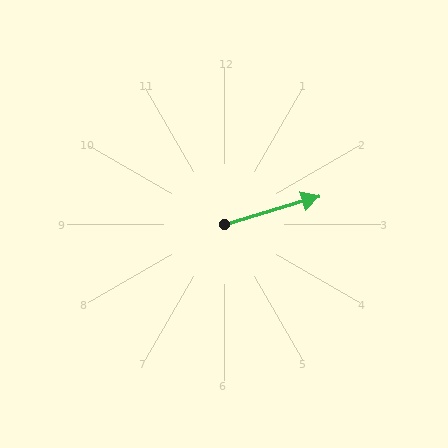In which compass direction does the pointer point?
East.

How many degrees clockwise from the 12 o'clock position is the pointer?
Approximately 73 degrees.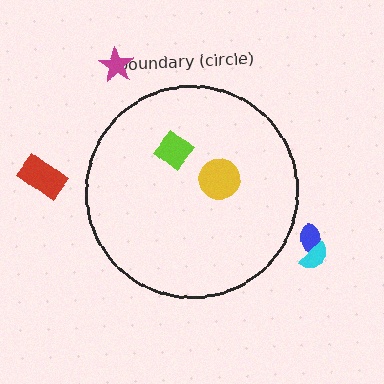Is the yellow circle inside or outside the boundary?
Inside.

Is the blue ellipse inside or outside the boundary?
Outside.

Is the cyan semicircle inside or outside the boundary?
Outside.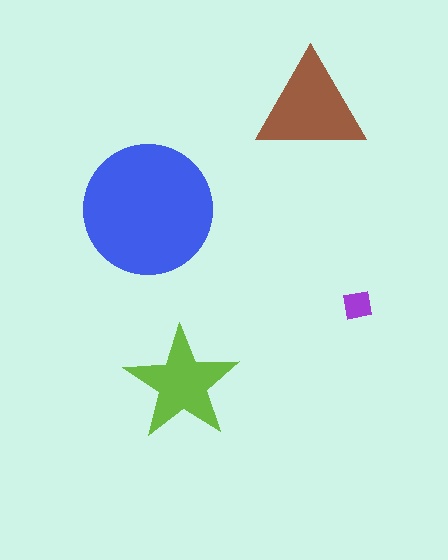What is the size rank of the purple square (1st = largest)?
4th.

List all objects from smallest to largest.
The purple square, the lime star, the brown triangle, the blue circle.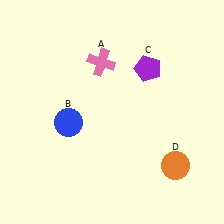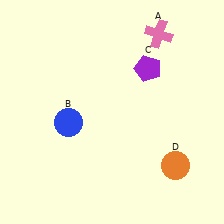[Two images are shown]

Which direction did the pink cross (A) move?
The pink cross (A) moved right.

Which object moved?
The pink cross (A) moved right.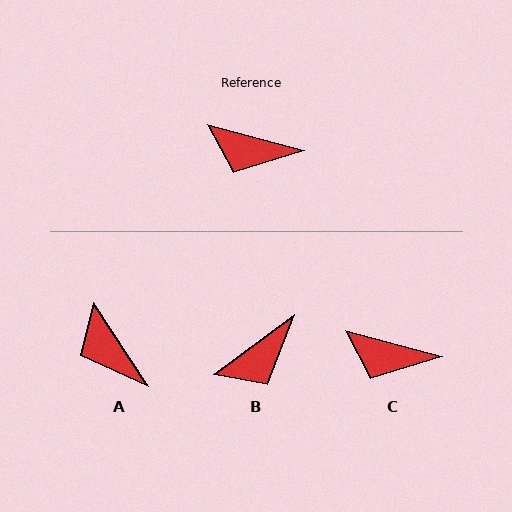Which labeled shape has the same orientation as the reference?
C.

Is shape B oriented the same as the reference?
No, it is off by about 51 degrees.